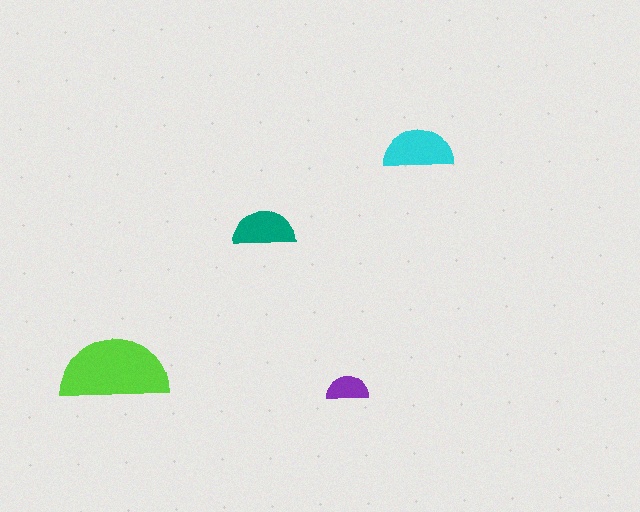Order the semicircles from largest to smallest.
the lime one, the cyan one, the teal one, the purple one.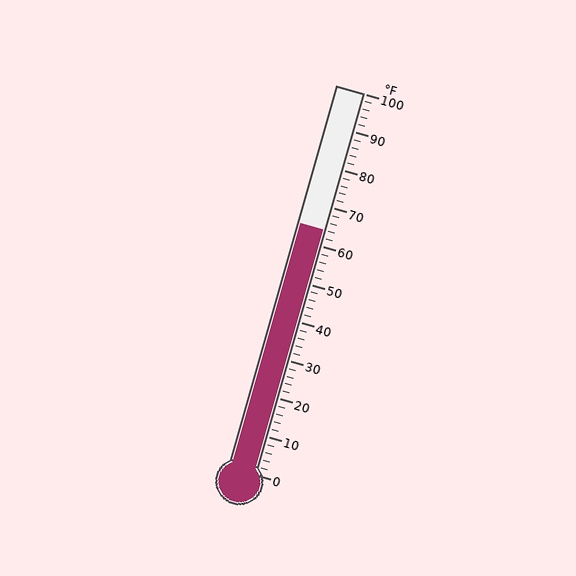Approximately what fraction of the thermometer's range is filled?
The thermometer is filled to approximately 65% of its range.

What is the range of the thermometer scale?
The thermometer scale ranges from 0°F to 100°F.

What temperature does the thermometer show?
The thermometer shows approximately 64°F.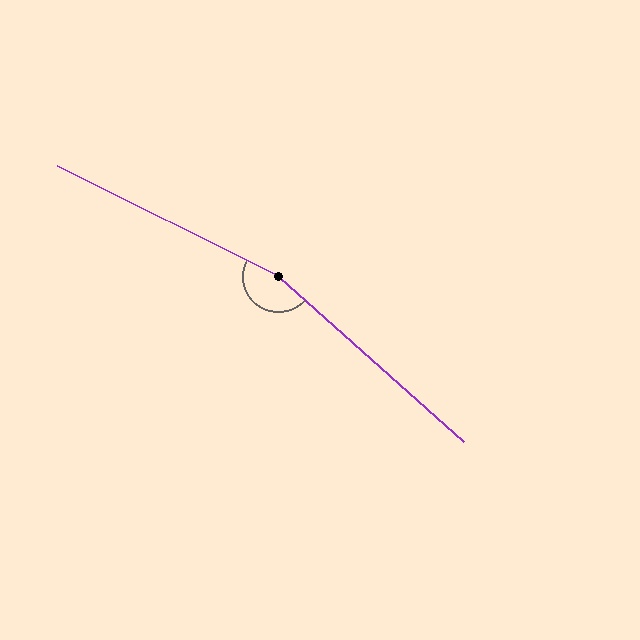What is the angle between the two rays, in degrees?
Approximately 165 degrees.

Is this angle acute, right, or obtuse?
It is obtuse.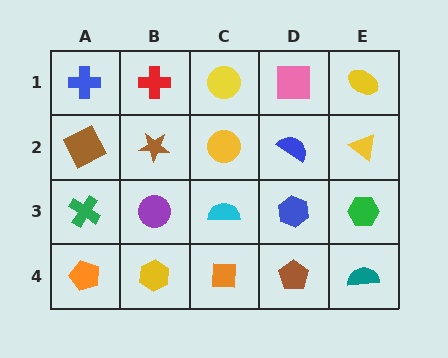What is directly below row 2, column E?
A green hexagon.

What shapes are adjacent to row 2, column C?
A yellow circle (row 1, column C), a cyan semicircle (row 3, column C), a brown star (row 2, column B), a blue semicircle (row 2, column D).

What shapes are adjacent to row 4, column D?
A blue hexagon (row 3, column D), an orange square (row 4, column C), a teal semicircle (row 4, column E).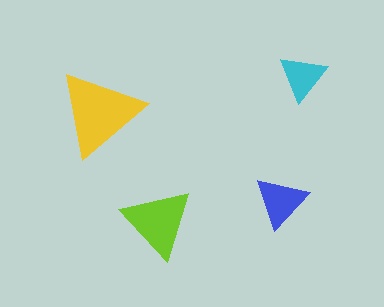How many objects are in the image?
There are 4 objects in the image.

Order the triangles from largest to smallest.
the yellow one, the lime one, the blue one, the cyan one.